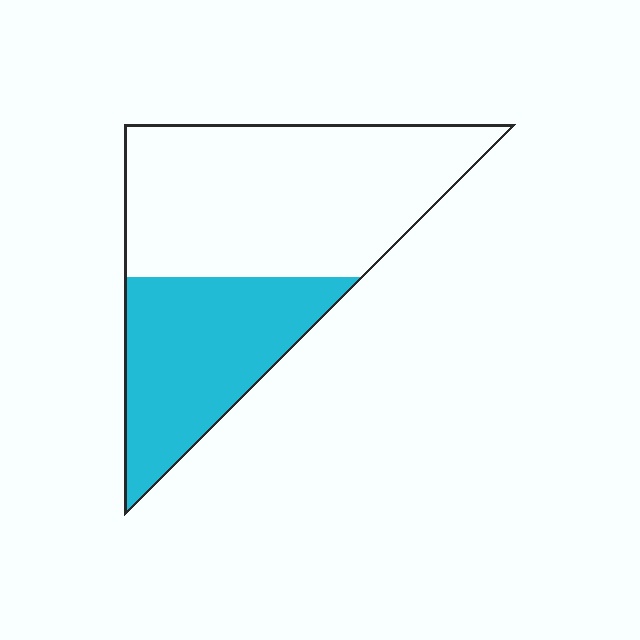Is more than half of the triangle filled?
No.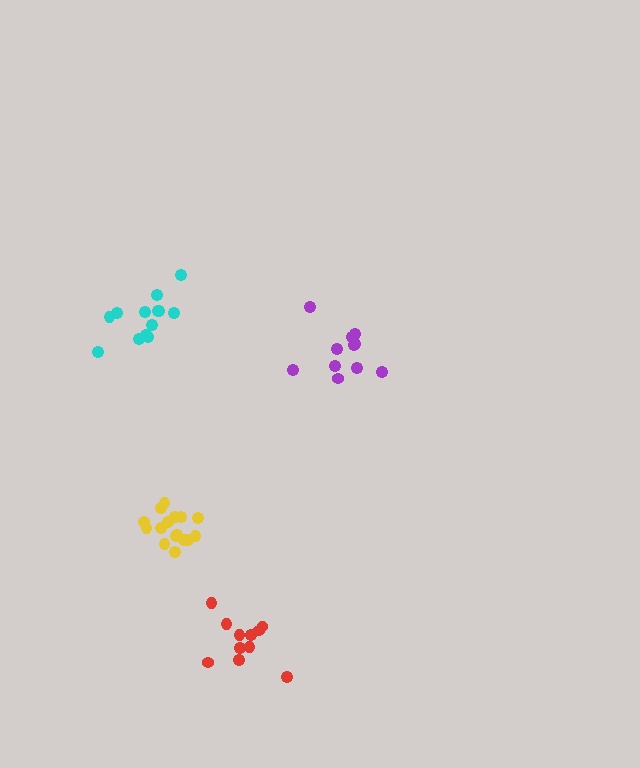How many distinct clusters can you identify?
There are 4 distinct clusters.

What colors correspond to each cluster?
The clusters are colored: red, yellow, purple, cyan.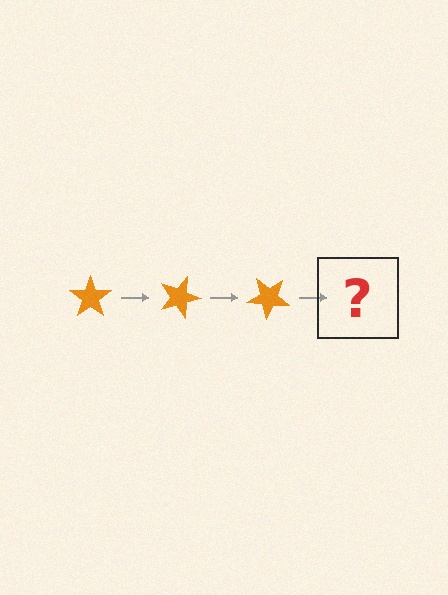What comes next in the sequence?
The next element should be an orange star rotated 60 degrees.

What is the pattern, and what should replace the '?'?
The pattern is that the star rotates 20 degrees each step. The '?' should be an orange star rotated 60 degrees.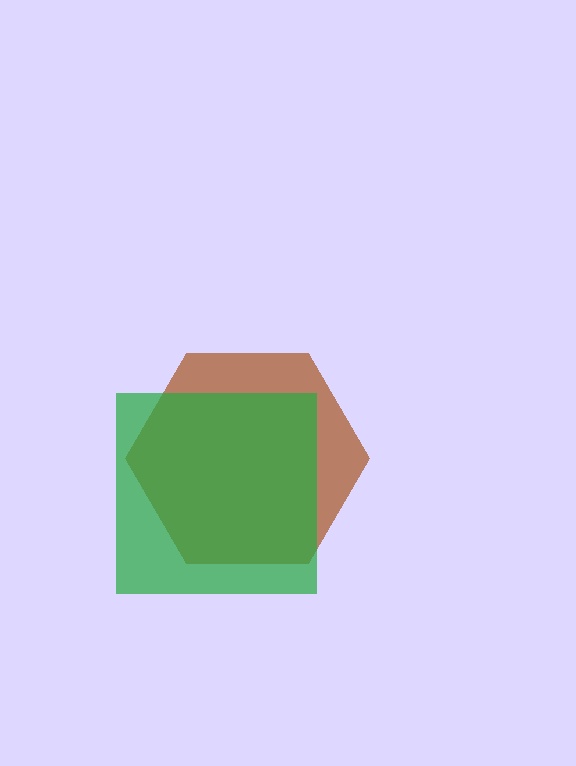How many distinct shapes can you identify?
There are 2 distinct shapes: a brown hexagon, a green square.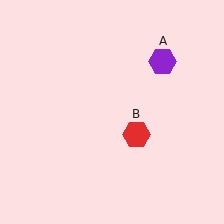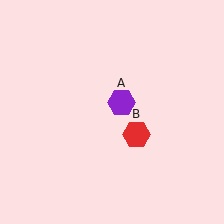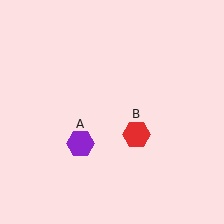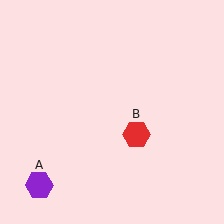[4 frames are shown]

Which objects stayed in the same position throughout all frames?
Red hexagon (object B) remained stationary.